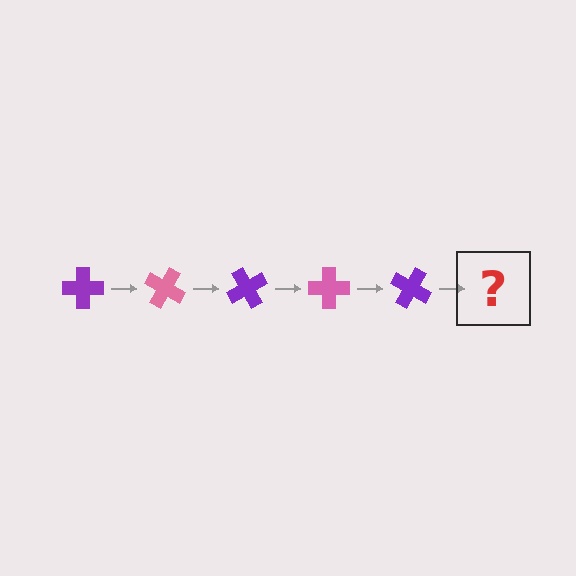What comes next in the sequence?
The next element should be a pink cross, rotated 150 degrees from the start.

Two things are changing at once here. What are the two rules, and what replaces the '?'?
The two rules are that it rotates 30 degrees each step and the color cycles through purple and pink. The '?' should be a pink cross, rotated 150 degrees from the start.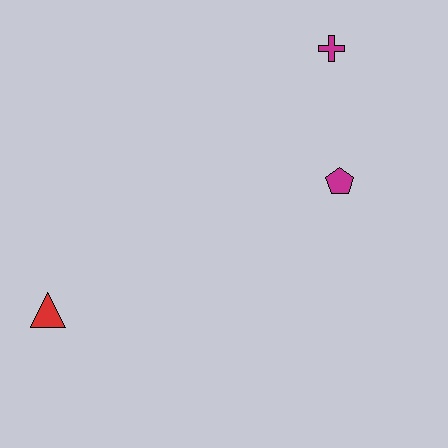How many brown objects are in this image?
There are no brown objects.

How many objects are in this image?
There are 3 objects.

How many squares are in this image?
There are no squares.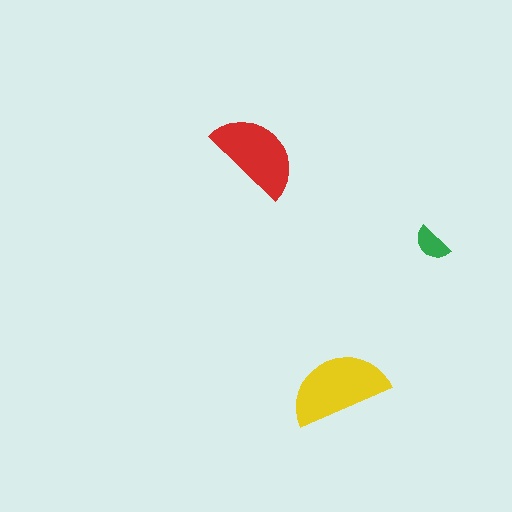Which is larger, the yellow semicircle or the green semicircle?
The yellow one.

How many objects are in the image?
There are 3 objects in the image.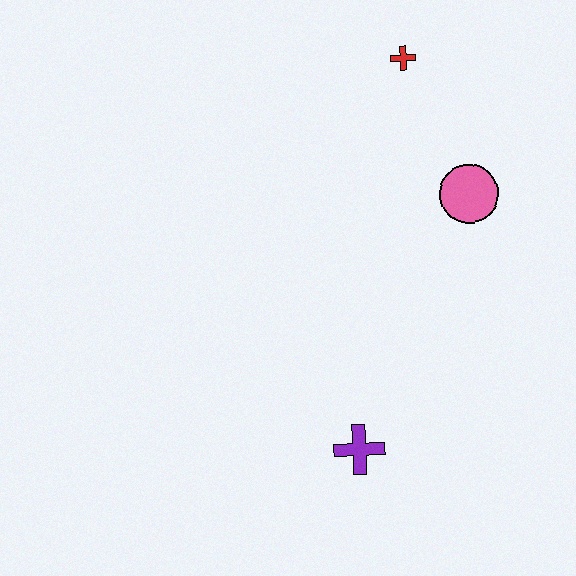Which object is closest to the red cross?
The pink circle is closest to the red cross.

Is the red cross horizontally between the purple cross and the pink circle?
Yes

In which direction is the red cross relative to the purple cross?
The red cross is above the purple cross.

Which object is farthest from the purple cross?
The red cross is farthest from the purple cross.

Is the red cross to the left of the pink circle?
Yes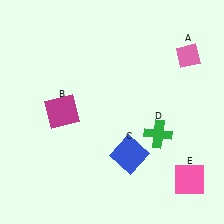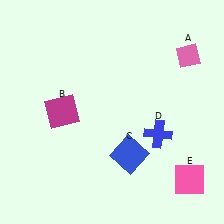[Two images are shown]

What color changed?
The cross (D) changed from green in Image 1 to blue in Image 2.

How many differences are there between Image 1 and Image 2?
There is 1 difference between the two images.